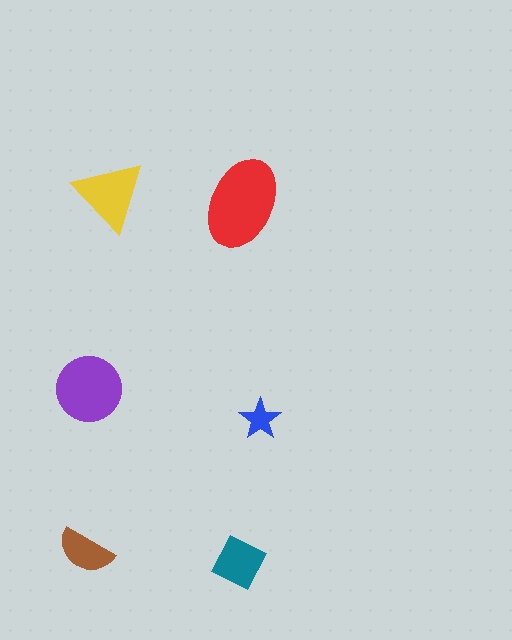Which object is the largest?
The red ellipse.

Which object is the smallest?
The blue star.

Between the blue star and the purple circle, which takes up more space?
The purple circle.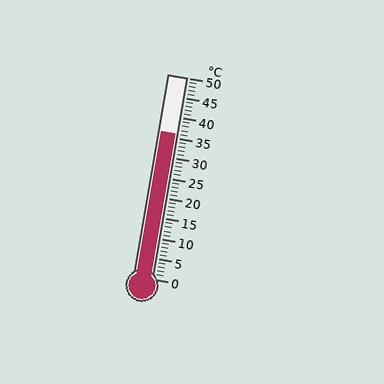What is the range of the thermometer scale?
The thermometer scale ranges from 0°C to 50°C.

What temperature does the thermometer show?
The thermometer shows approximately 36°C.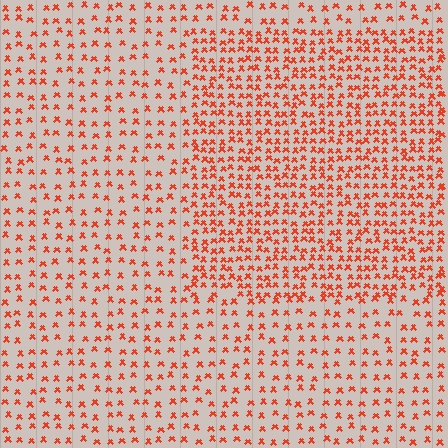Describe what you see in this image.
The image contains small red elements arranged at two different densities. A rectangle-shaped region is visible where the elements are more densely packed than the surrounding area.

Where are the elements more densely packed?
The elements are more densely packed inside the rectangle boundary.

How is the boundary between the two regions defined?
The boundary is defined by a change in element density (approximately 2.0x ratio). All elements are the same color, size, and shape.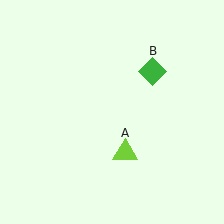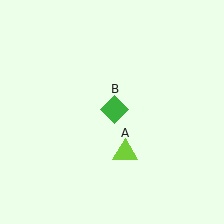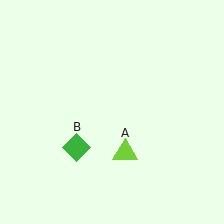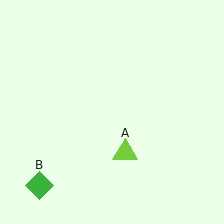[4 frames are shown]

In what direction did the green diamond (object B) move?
The green diamond (object B) moved down and to the left.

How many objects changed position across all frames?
1 object changed position: green diamond (object B).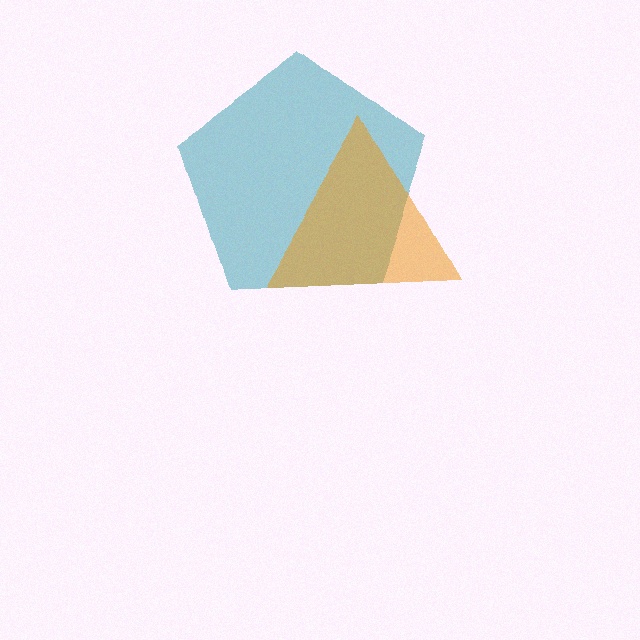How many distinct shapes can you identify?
There are 2 distinct shapes: a teal pentagon, an orange triangle.